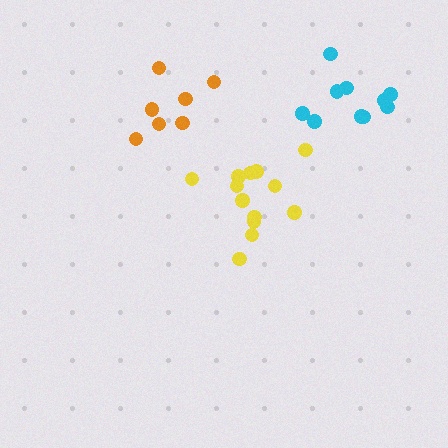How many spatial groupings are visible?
There are 3 spatial groupings.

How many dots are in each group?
Group 1: 10 dots, Group 2: 13 dots, Group 3: 7 dots (30 total).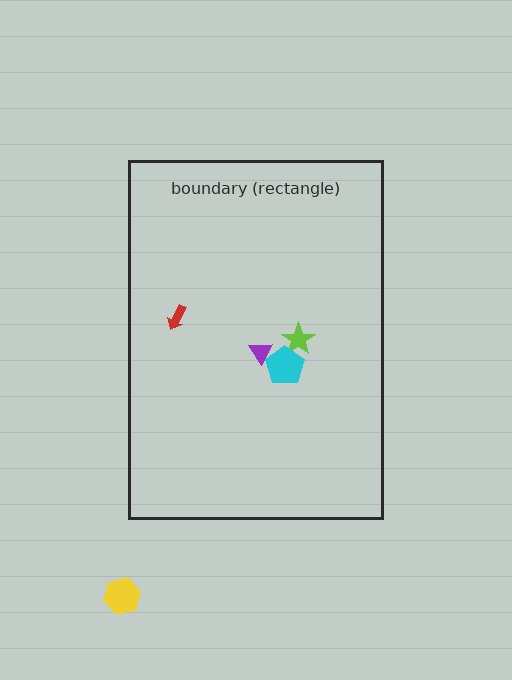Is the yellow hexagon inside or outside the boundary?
Outside.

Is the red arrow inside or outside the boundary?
Inside.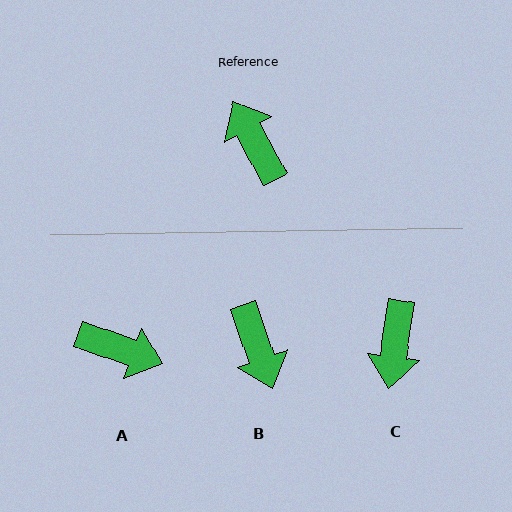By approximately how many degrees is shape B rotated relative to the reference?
Approximately 172 degrees counter-clockwise.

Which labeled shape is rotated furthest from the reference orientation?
B, about 172 degrees away.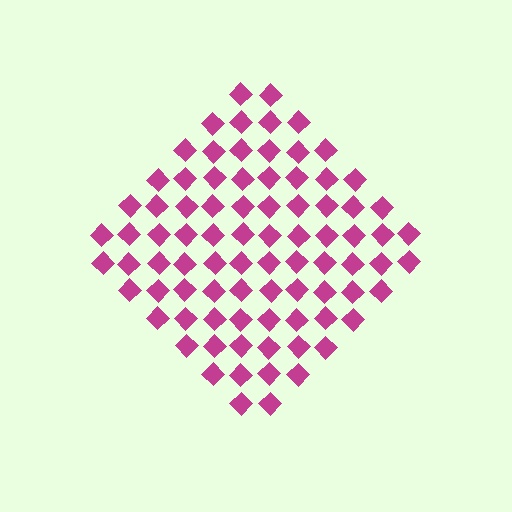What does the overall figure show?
The overall figure shows a diamond.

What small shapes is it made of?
It is made of small diamonds.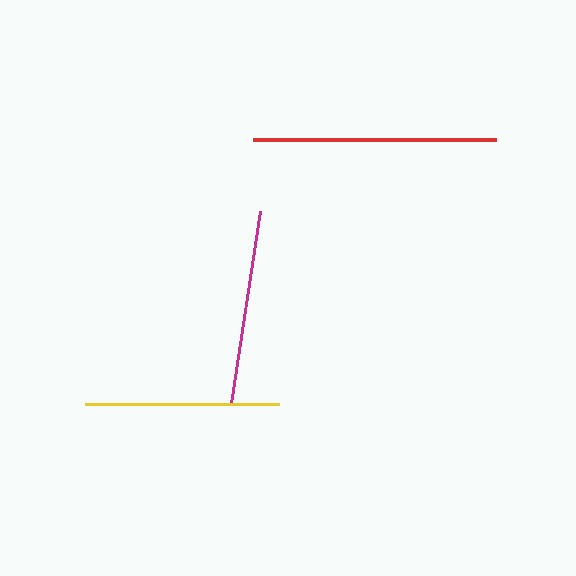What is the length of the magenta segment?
The magenta segment is approximately 194 pixels long.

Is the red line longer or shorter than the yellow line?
The red line is longer than the yellow line.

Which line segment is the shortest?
The yellow line is the shortest at approximately 194 pixels.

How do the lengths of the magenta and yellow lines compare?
The magenta and yellow lines are approximately the same length.